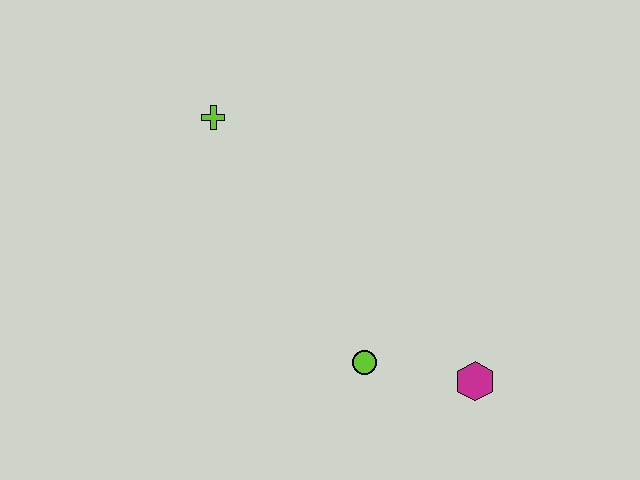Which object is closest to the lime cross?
The lime circle is closest to the lime cross.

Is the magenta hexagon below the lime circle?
Yes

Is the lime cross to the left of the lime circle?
Yes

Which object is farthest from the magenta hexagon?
The lime cross is farthest from the magenta hexagon.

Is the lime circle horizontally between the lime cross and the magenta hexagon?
Yes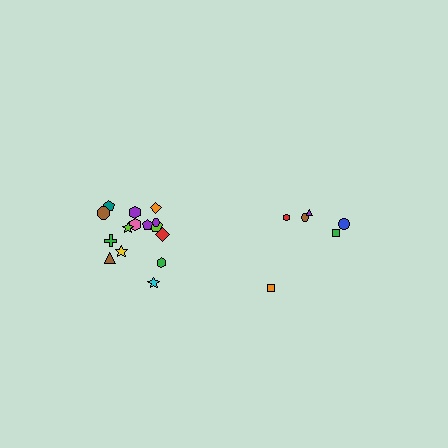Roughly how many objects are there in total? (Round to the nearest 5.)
Roughly 20 objects in total.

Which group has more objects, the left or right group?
The left group.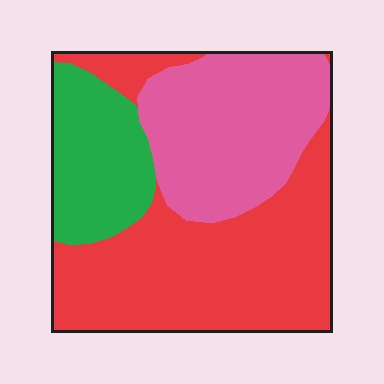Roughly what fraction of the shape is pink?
Pink covers around 30% of the shape.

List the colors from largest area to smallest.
From largest to smallest: red, pink, green.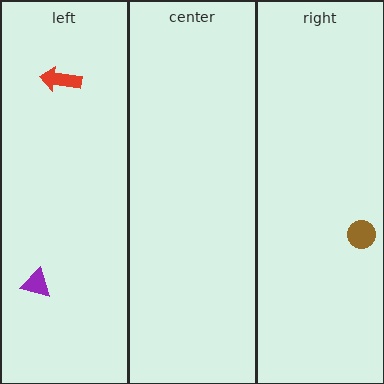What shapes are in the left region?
The red arrow, the purple triangle.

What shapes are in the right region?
The brown circle.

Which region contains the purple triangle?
The left region.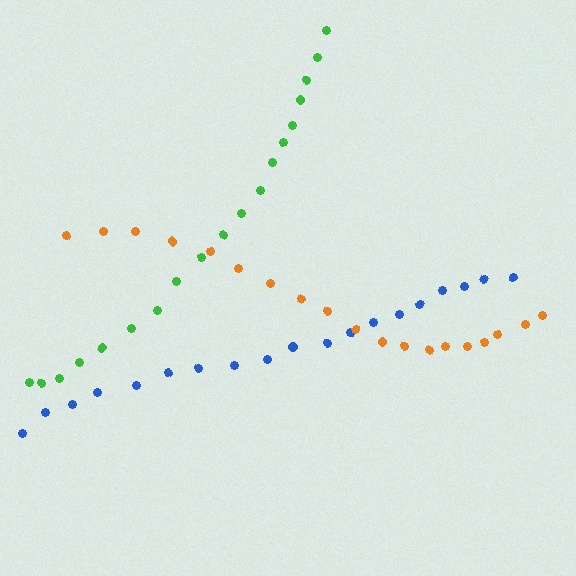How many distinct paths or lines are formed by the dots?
There are 3 distinct paths.